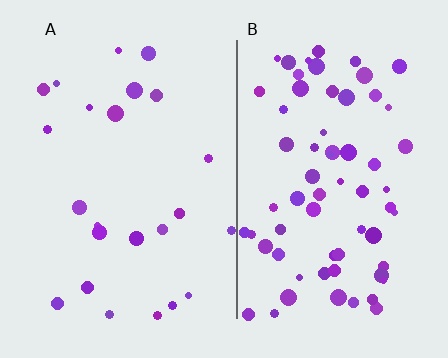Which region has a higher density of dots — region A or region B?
B (the right).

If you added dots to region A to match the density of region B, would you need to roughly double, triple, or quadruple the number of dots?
Approximately triple.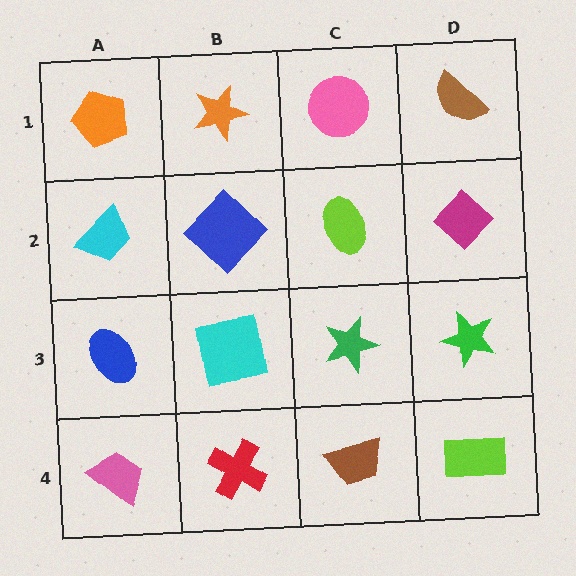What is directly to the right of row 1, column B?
A pink circle.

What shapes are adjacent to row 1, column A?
A cyan trapezoid (row 2, column A), an orange star (row 1, column B).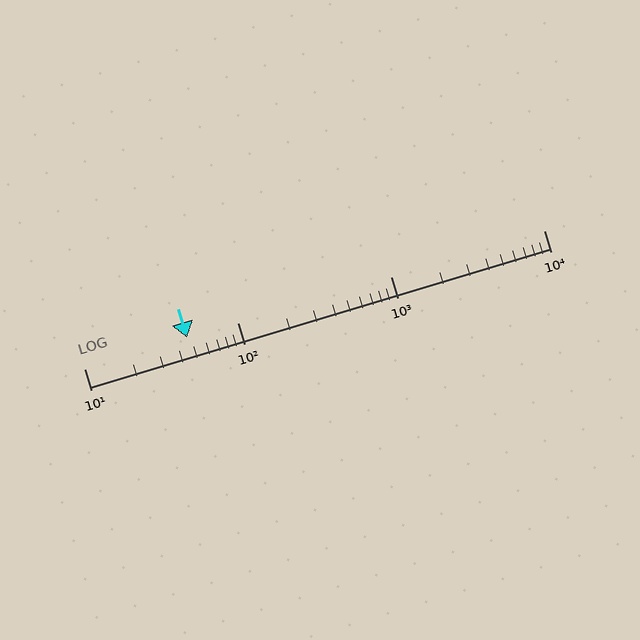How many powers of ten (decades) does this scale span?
The scale spans 3 decades, from 10 to 10000.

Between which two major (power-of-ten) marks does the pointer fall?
The pointer is between 10 and 100.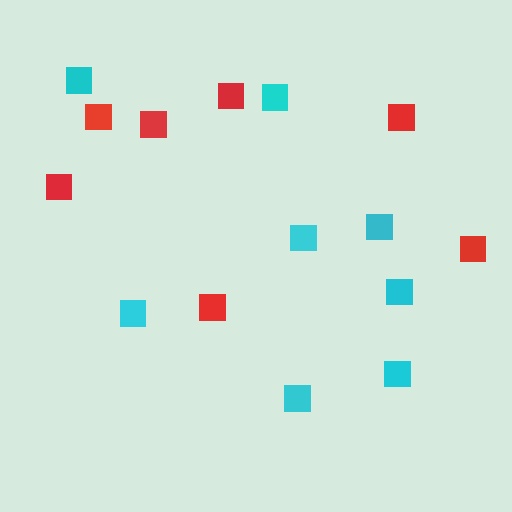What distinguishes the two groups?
There are 2 groups: one group of cyan squares (8) and one group of red squares (7).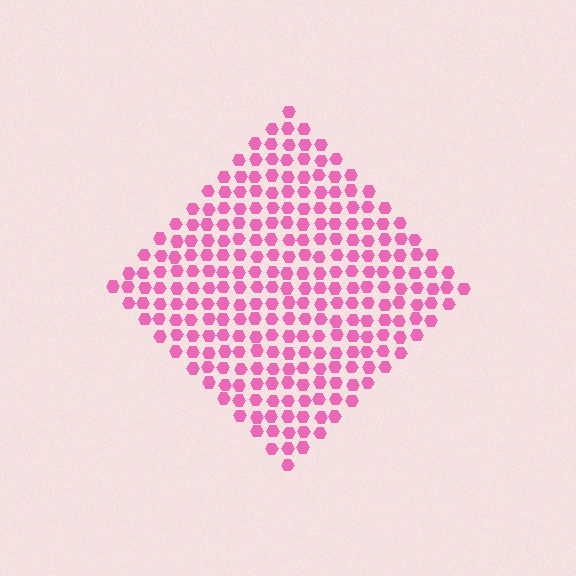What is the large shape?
The large shape is a diamond.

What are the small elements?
The small elements are hexagons.